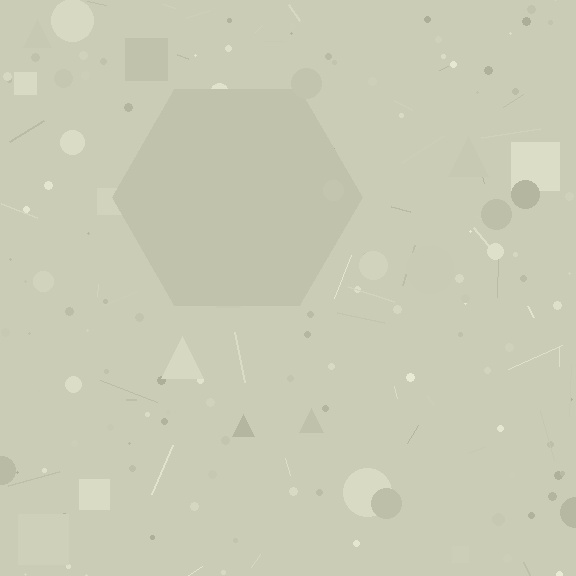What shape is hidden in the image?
A hexagon is hidden in the image.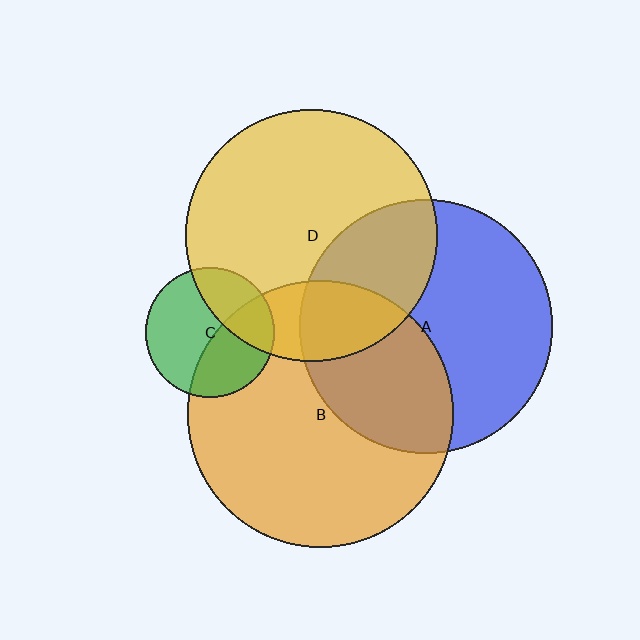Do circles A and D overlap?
Yes.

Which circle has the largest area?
Circle B (orange).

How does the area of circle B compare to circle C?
Approximately 4.2 times.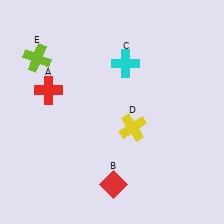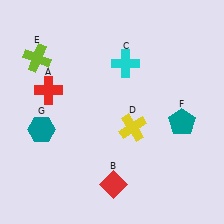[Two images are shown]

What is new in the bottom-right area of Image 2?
A teal pentagon (F) was added in the bottom-right area of Image 2.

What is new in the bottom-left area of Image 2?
A teal hexagon (G) was added in the bottom-left area of Image 2.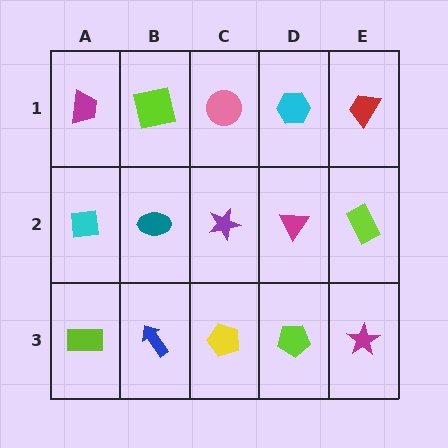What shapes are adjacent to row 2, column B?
A lime square (row 1, column B), a blue arrow (row 3, column B), a cyan square (row 2, column A), a purple star (row 2, column C).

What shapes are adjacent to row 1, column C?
A purple star (row 2, column C), a lime square (row 1, column B), a cyan hexagon (row 1, column D).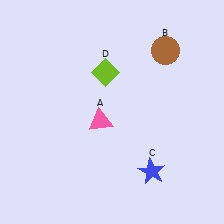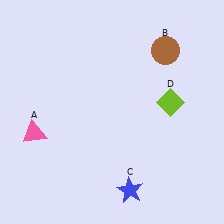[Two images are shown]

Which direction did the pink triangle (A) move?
The pink triangle (A) moved left.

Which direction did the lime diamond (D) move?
The lime diamond (D) moved right.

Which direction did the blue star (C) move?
The blue star (C) moved left.